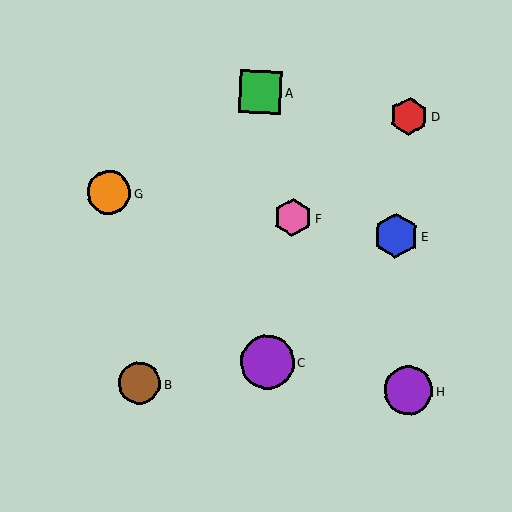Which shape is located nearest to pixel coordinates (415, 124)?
The red hexagon (labeled D) at (409, 116) is nearest to that location.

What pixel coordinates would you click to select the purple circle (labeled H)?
Click at (408, 390) to select the purple circle H.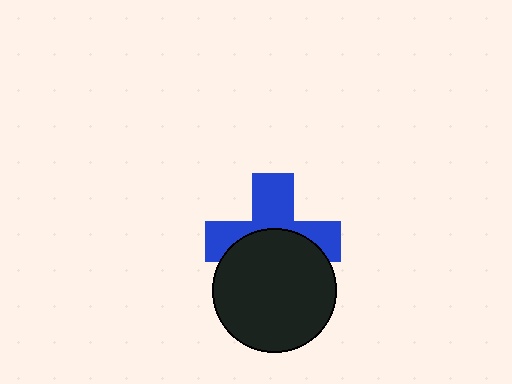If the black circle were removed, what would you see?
You would see the complete blue cross.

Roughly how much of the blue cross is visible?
About half of it is visible (roughly 51%).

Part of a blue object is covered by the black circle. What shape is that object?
It is a cross.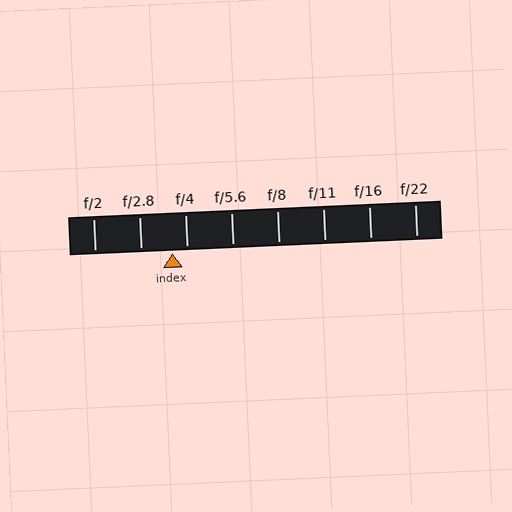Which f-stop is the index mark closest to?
The index mark is closest to f/4.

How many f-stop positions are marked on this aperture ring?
There are 8 f-stop positions marked.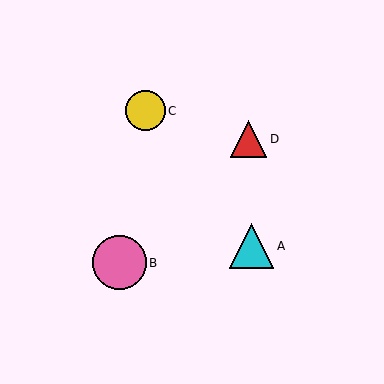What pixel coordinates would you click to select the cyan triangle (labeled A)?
Click at (252, 246) to select the cyan triangle A.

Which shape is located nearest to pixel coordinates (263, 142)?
The red triangle (labeled D) at (248, 139) is nearest to that location.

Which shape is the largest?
The pink circle (labeled B) is the largest.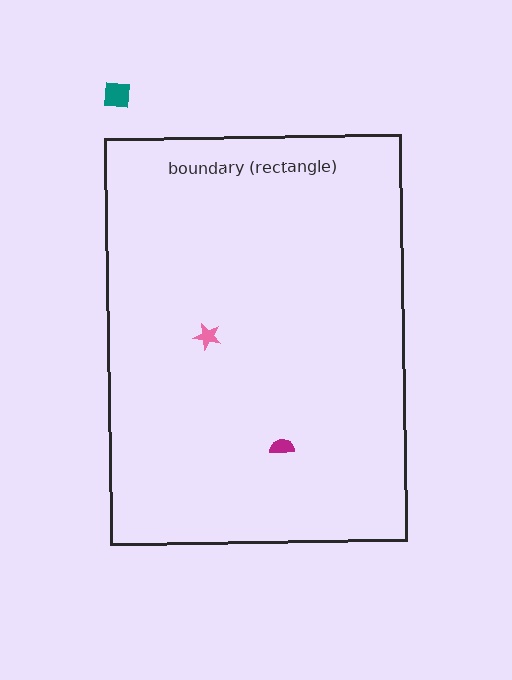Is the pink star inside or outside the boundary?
Inside.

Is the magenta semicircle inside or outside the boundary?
Inside.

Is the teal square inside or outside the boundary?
Outside.